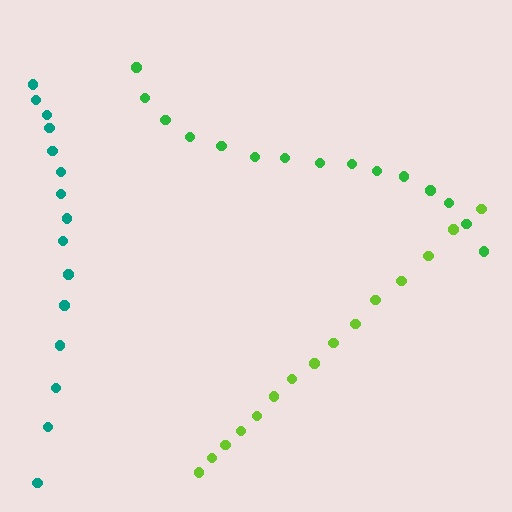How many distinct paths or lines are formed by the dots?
There are 3 distinct paths.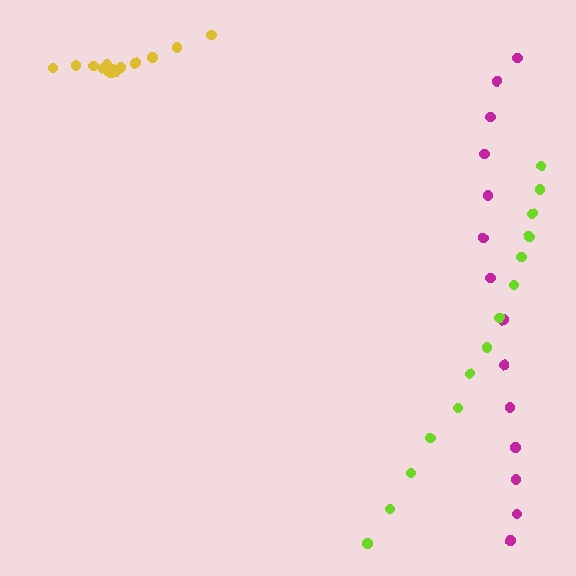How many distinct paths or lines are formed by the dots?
There are 3 distinct paths.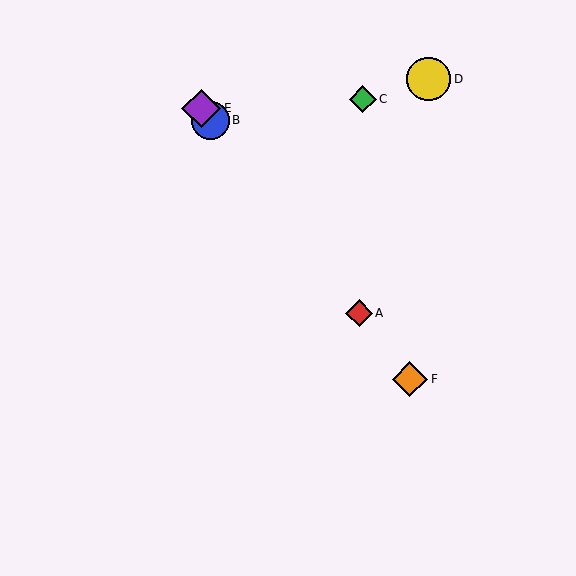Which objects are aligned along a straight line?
Objects A, B, E, F are aligned along a straight line.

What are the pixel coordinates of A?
Object A is at (359, 313).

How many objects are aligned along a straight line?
4 objects (A, B, E, F) are aligned along a straight line.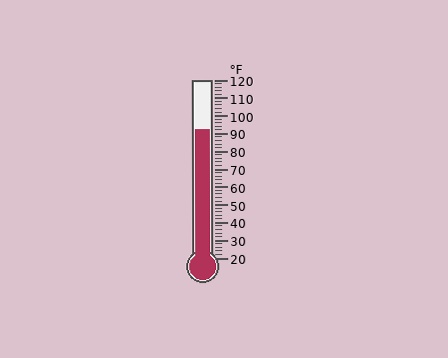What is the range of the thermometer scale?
The thermometer scale ranges from 20°F to 120°F.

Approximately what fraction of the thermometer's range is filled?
The thermometer is filled to approximately 70% of its range.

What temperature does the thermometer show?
The thermometer shows approximately 92°F.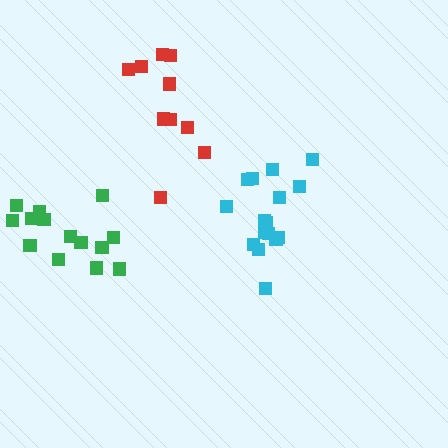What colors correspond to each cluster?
The clusters are colored: red, cyan, green.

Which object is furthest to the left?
The green cluster is leftmost.